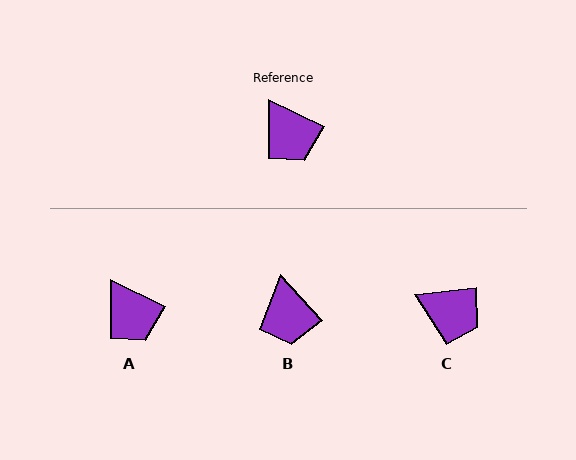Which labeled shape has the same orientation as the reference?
A.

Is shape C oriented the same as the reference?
No, it is off by about 32 degrees.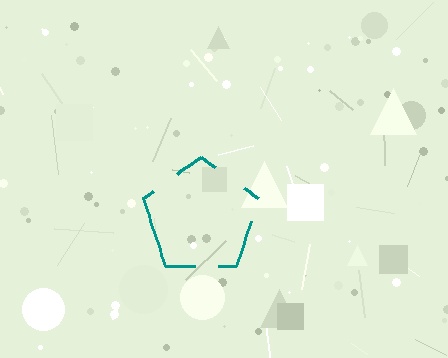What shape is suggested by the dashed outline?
The dashed outline suggests a pentagon.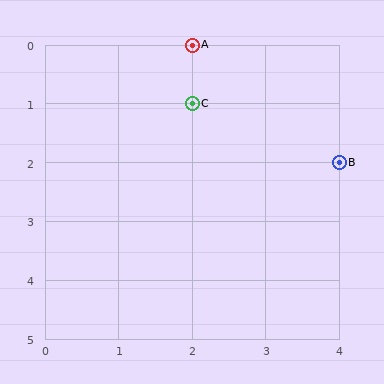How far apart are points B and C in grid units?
Points B and C are 2 columns and 1 row apart (about 2.2 grid units diagonally).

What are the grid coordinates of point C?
Point C is at grid coordinates (2, 1).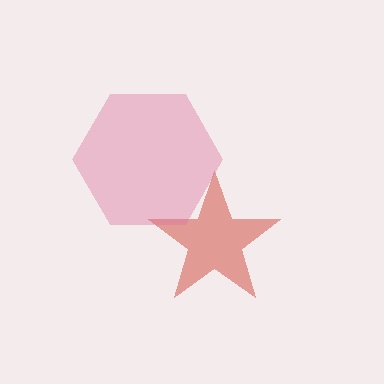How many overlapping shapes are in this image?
There are 2 overlapping shapes in the image.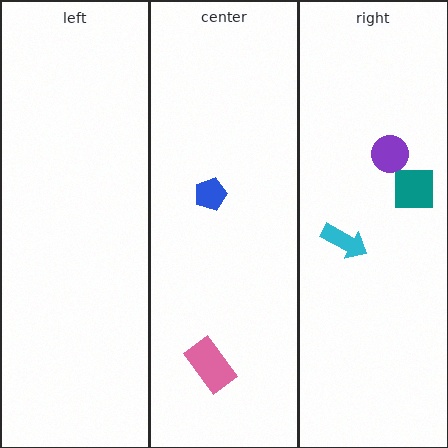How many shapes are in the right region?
3.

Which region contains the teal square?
The right region.